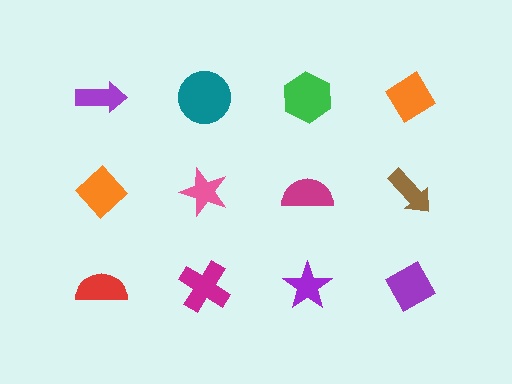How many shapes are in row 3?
4 shapes.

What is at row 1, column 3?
A green hexagon.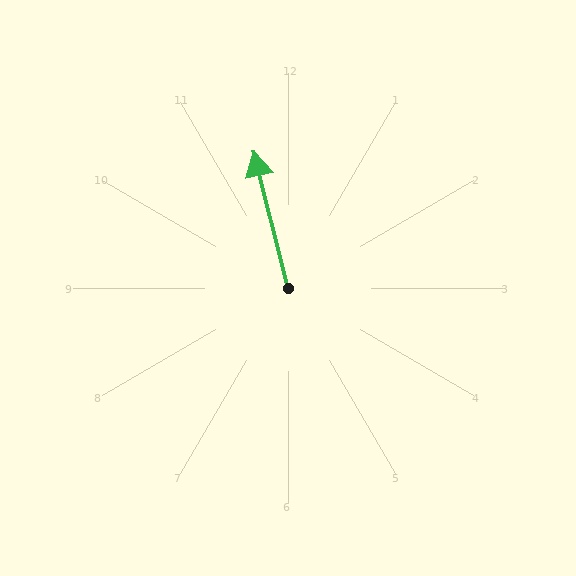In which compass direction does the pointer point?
North.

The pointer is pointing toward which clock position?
Roughly 12 o'clock.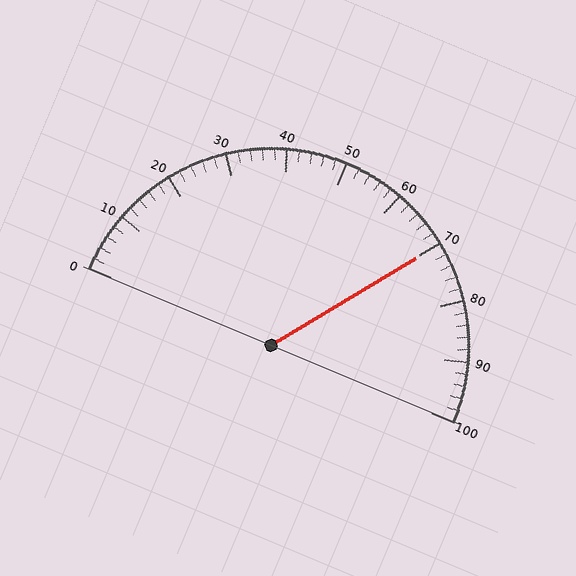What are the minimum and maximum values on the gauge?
The gauge ranges from 0 to 100.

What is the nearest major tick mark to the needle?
The nearest major tick mark is 70.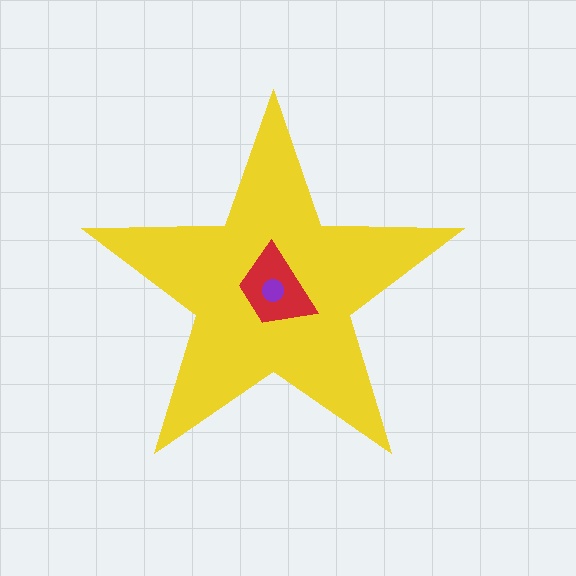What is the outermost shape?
The yellow star.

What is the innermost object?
The purple circle.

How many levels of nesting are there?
3.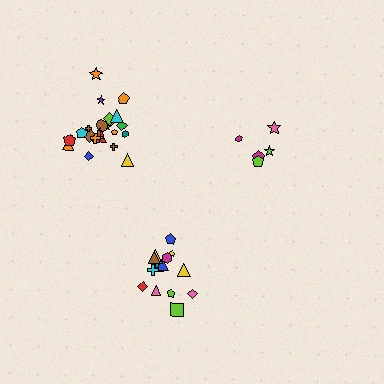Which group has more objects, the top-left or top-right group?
The top-left group.